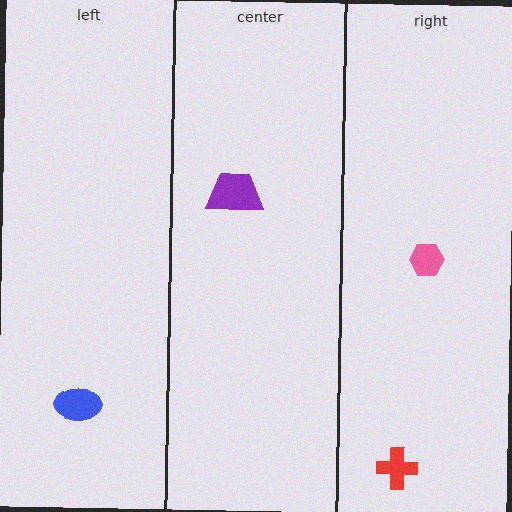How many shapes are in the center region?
1.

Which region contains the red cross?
The right region.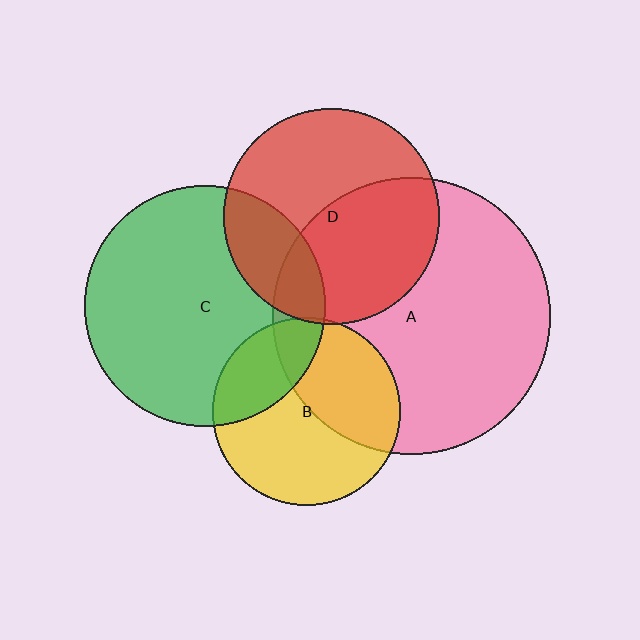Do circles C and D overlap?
Yes.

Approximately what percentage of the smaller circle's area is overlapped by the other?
Approximately 25%.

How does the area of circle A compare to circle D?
Approximately 1.6 times.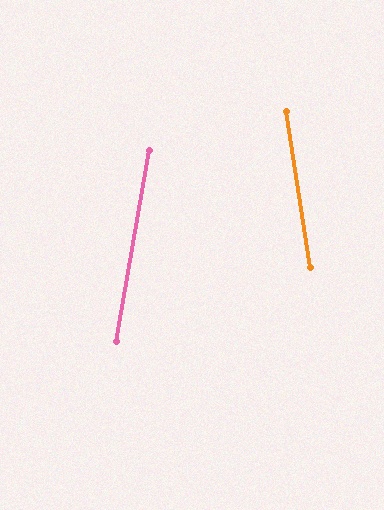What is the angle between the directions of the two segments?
Approximately 18 degrees.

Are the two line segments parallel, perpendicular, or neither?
Neither parallel nor perpendicular — they differ by about 18°.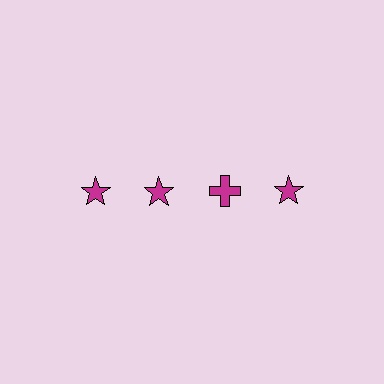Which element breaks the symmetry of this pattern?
The magenta cross in the top row, center column breaks the symmetry. All other shapes are magenta stars.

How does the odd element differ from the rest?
It has a different shape: cross instead of star.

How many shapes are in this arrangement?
There are 4 shapes arranged in a grid pattern.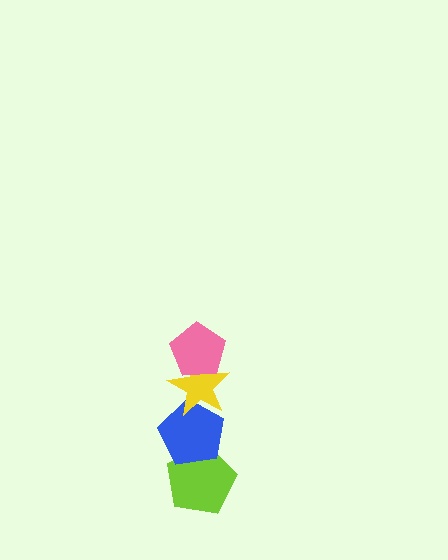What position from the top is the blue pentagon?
The blue pentagon is 3rd from the top.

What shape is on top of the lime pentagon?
The blue pentagon is on top of the lime pentagon.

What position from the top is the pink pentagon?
The pink pentagon is 1st from the top.